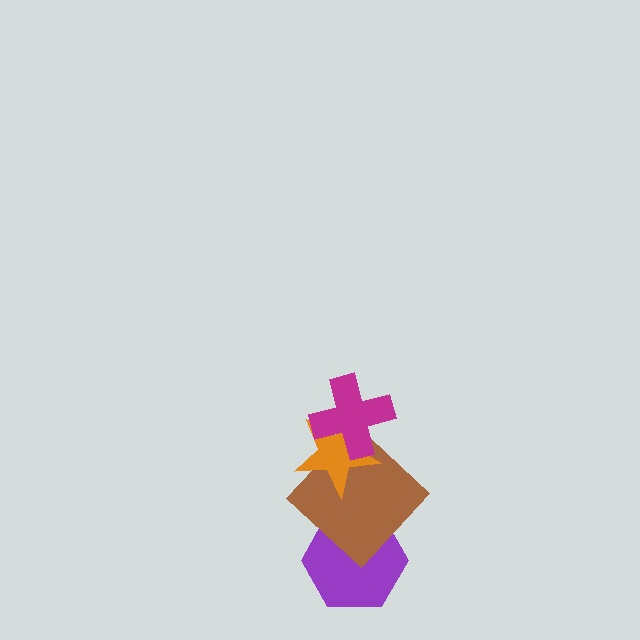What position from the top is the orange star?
The orange star is 2nd from the top.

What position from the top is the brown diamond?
The brown diamond is 3rd from the top.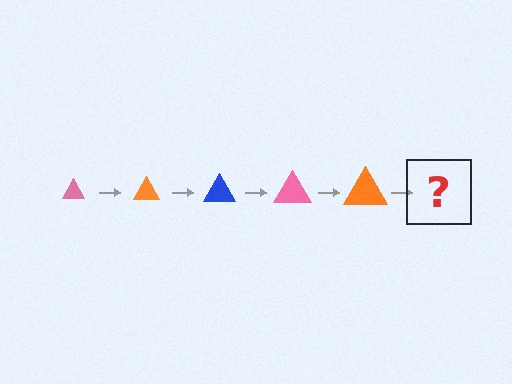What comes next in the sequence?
The next element should be a blue triangle, larger than the previous one.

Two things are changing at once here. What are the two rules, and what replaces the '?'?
The two rules are that the triangle grows larger each step and the color cycles through pink, orange, and blue. The '?' should be a blue triangle, larger than the previous one.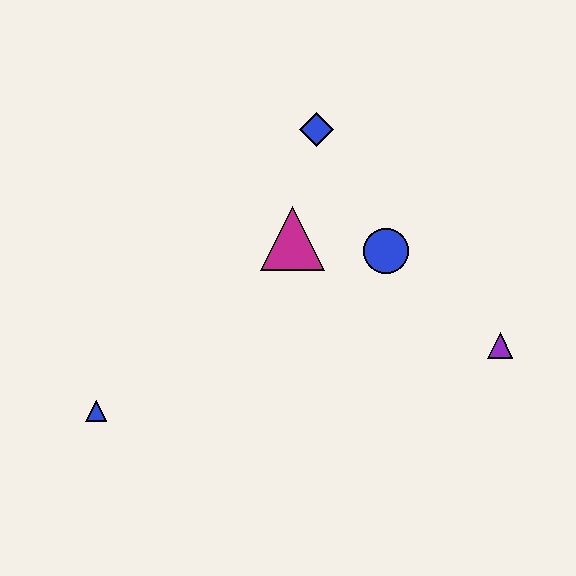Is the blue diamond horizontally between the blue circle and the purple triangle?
No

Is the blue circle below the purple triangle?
No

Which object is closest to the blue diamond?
The magenta triangle is closest to the blue diamond.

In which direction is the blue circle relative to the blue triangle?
The blue circle is to the right of the blue triangle.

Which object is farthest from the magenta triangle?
The blue triangle is farthest from the magenta triangle.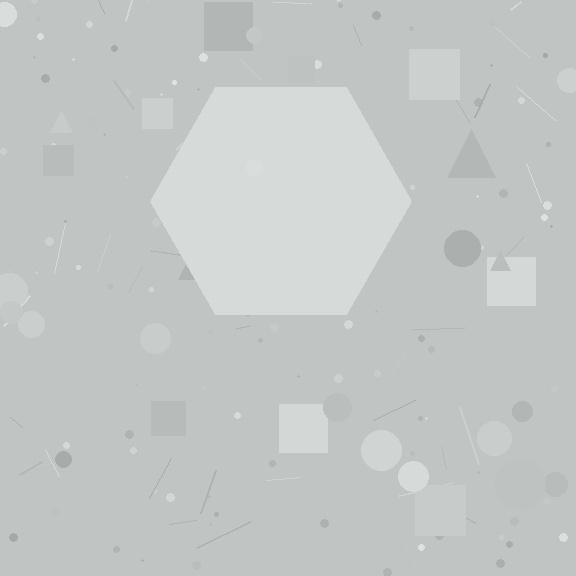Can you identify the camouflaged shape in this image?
The camouflaged shape is a hexagon.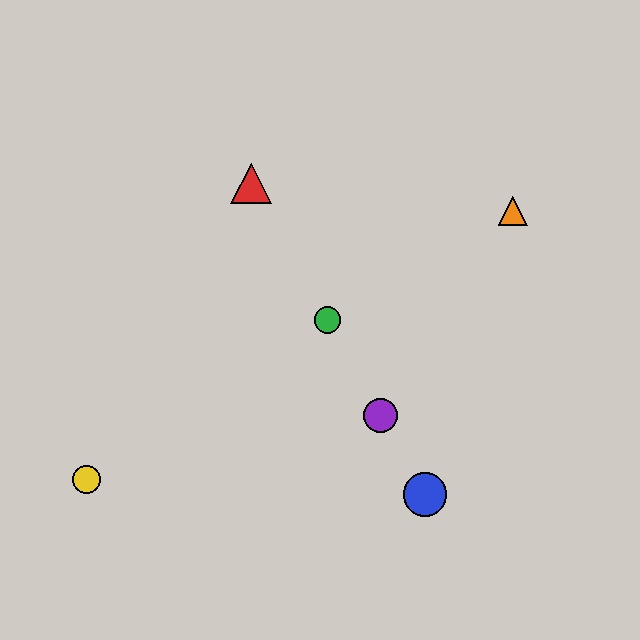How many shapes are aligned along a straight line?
4 shapes (the red triangle, the blue circle, the green circle, the purple circle) are aligned along a straight line.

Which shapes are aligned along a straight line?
The red triangle, the blue circle, the green circle, the purple circle are aligned along a straight line.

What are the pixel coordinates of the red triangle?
The red triangle is at (251, 183).